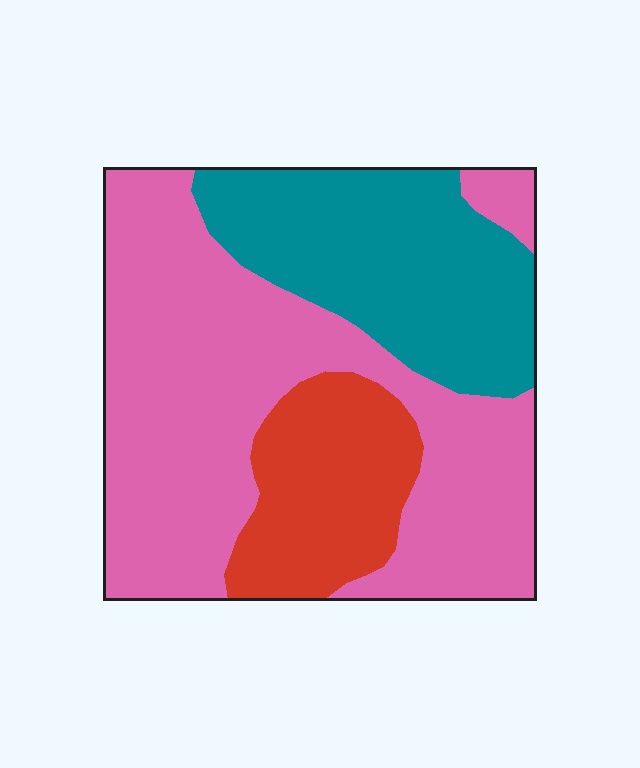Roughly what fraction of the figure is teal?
Teal takes up between a sixth and a third of the figure.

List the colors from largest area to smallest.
From largest to smallest: pink, teal, red.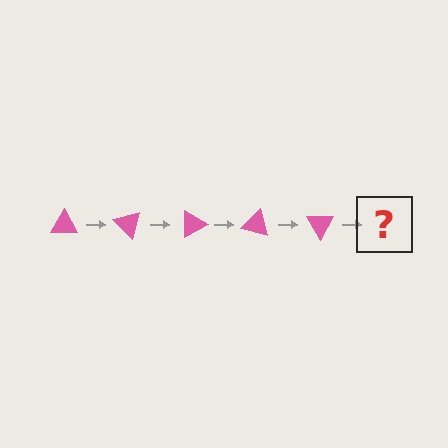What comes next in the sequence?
The next element should be a pink triangle rotated 225 degrees.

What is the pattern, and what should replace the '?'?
The pattern is that the triangle rotates 45 degrees each step. The '?' should be a pink triangle rotated 225 degrees.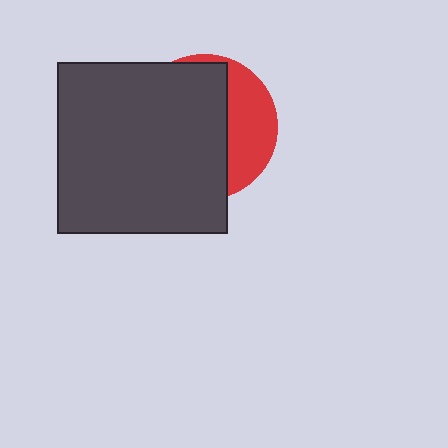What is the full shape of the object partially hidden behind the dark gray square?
The partially hidden object is a red circle.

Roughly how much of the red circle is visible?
A small part of it is visible (roughly 32%).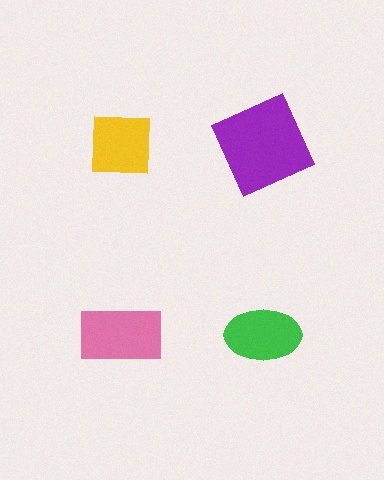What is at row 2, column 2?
A green ellipse.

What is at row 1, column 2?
A purple square.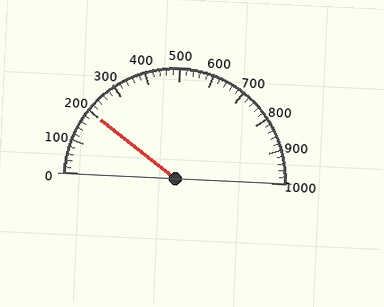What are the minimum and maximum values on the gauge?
The gauge ranges from 0 to 1000.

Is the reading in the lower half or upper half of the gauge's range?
The reading is in the lower half of the range (0 to 1000).